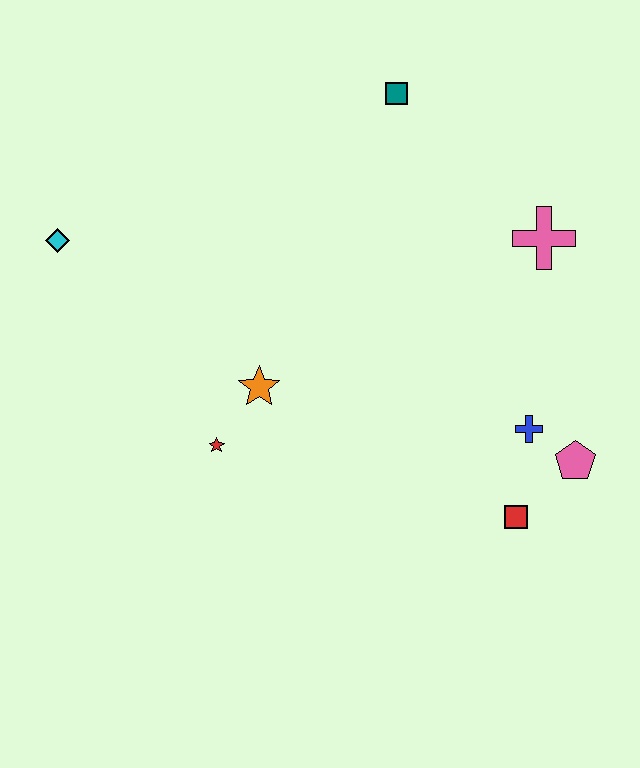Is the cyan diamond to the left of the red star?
Yes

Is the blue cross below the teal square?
Yes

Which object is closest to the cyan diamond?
The orange star is closest to the cyan diamond.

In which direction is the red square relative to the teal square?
The red square is below the teal square.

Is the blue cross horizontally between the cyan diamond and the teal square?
No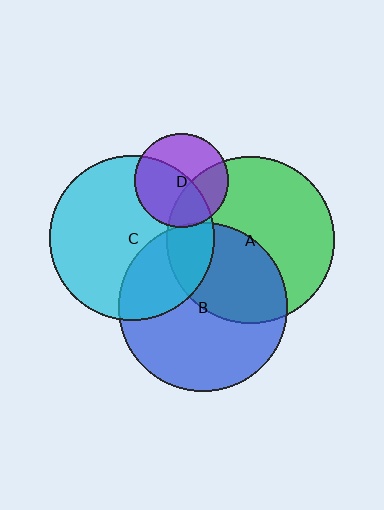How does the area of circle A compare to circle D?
Approximately 3.1 times.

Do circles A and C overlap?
Yes.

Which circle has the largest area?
Circle B (blue).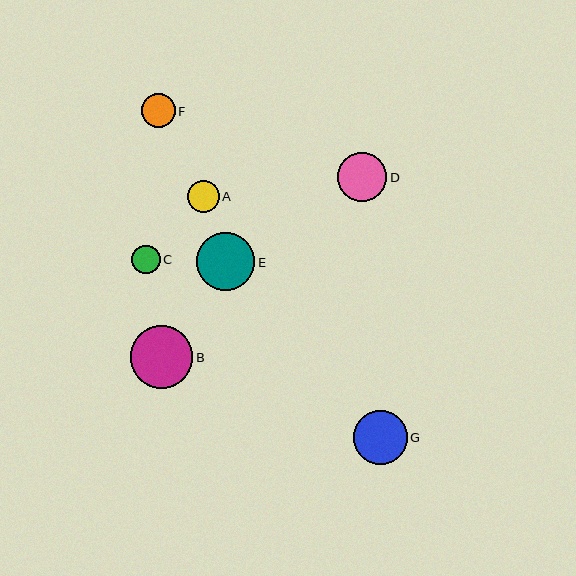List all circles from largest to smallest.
From largest to smallest: B, E, G, D, F, A, C.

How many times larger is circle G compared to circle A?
Circle G is approximately 1.7 times the size of circle A.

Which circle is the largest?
Circle B is the largest with a size of approximately 63 pixels.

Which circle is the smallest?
Circle C is the smallest with a size of approximately 29 pixels.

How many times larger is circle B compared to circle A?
Circle B is approximately 2.0 times the size of circle A.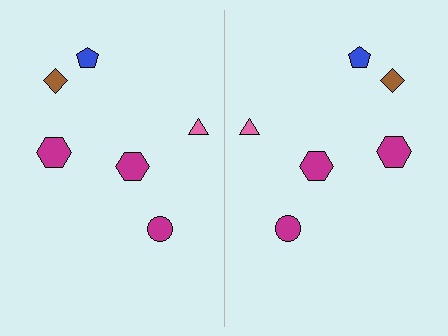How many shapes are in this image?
There are 12 shapes in this image.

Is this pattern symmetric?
Yes, this pattern has bilateral (reflection) symmetry.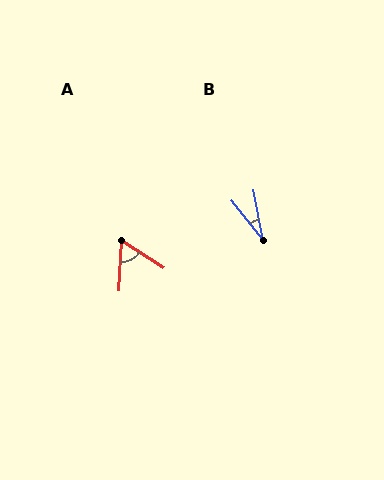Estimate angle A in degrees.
Approximately 60 degrees.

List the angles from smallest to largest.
B (28°), A (60°).